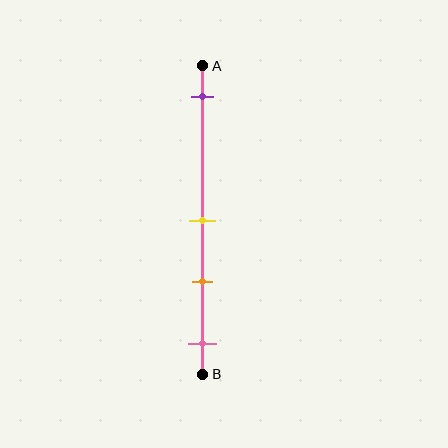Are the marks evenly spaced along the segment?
No, the marks are not evenly spaced.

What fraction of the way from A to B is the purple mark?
The purple mark is approximately 10% (0.1) of the way from A to B.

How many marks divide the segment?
There are 4 marks dividing the segment.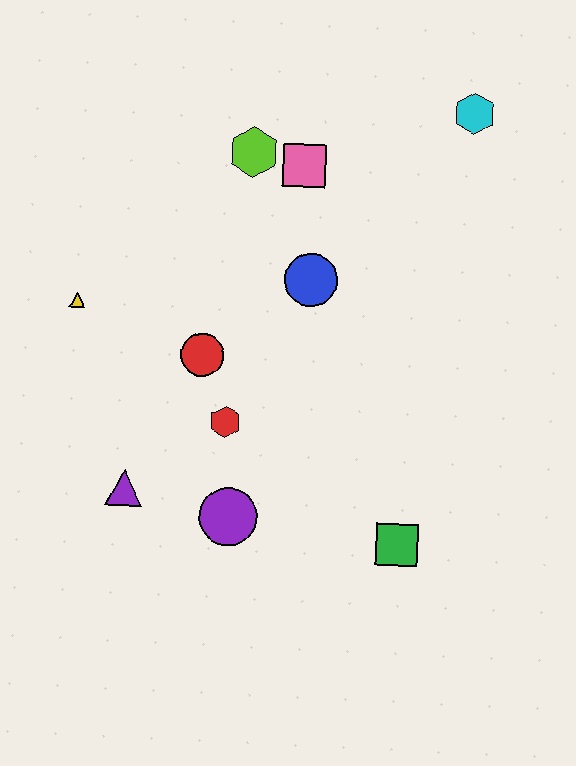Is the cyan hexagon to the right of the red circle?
Yes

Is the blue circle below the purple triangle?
No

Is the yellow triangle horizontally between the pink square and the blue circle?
No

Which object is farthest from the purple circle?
The cyan hexagon is farthest from the purple circle.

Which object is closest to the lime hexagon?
The pink square is closest to the lime hexagon.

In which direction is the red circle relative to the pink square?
The red circle is below the pink square.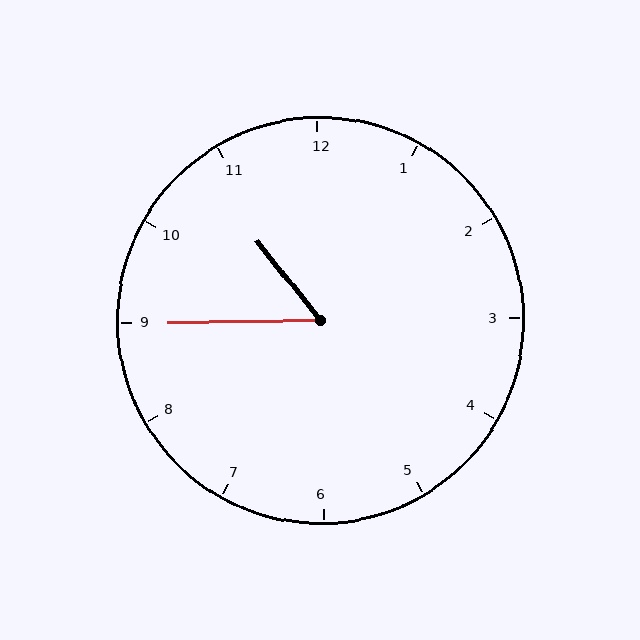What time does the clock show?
10:45.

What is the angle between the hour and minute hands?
Approximately 52 degrees.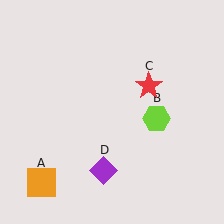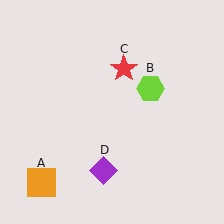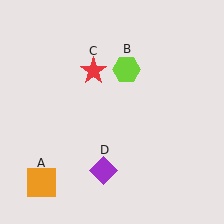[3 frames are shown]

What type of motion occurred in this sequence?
The lime hexagon (object B), red star (object C) rotated counterclockwise around the center of the scene.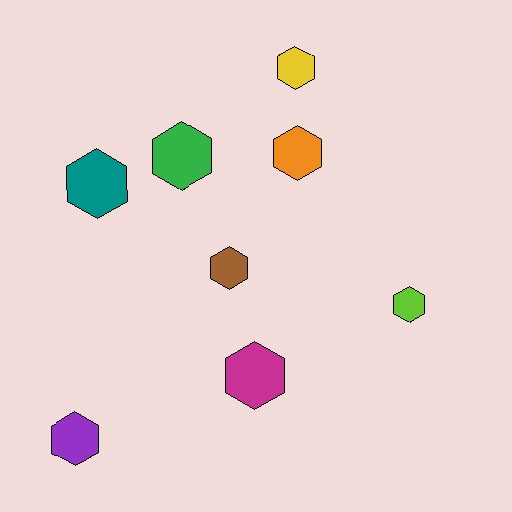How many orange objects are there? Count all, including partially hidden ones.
There is 1 orange object.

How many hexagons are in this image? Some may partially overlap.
There are 8 hexagons.